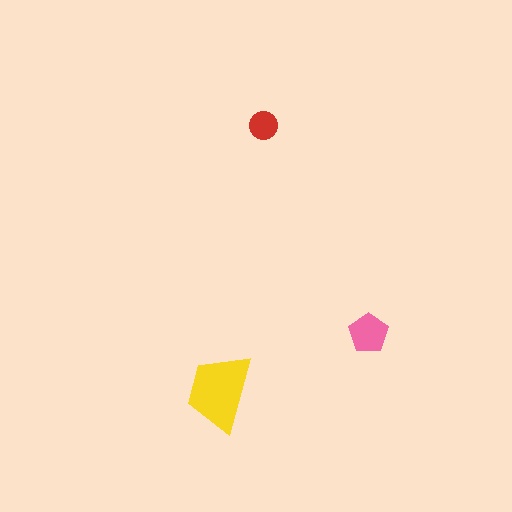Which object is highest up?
The red circle is topmost.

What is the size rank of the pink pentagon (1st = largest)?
2nd.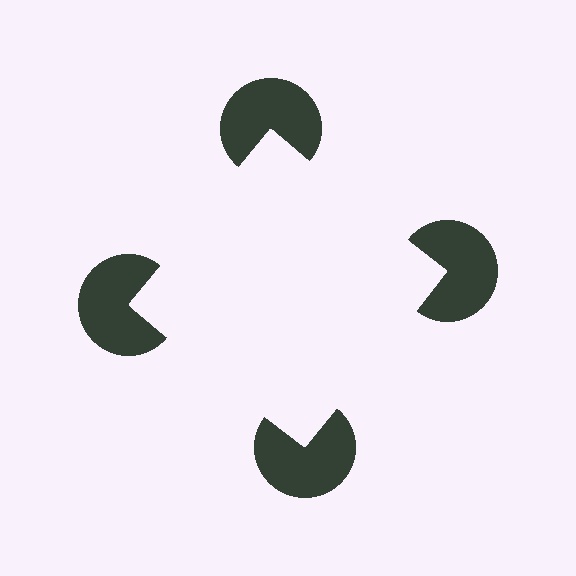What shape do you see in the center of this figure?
An illusory square — its edges are inferred from the aligned wedge cuts in the pac-man discs, not physically drawn.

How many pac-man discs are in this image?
There are 4 — one at each vertex of the illusory square.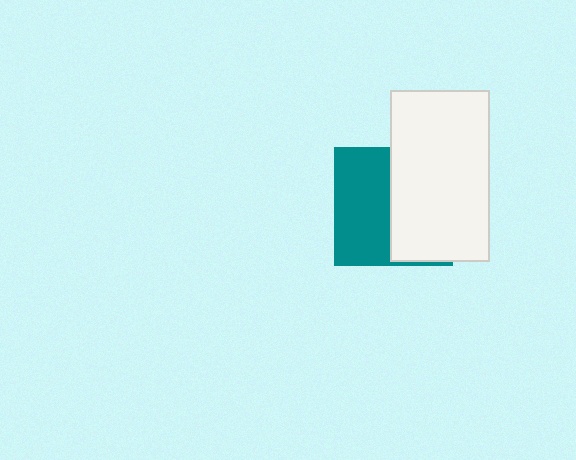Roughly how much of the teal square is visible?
About half of it is visible (roughly 48%).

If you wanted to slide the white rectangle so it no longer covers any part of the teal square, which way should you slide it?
Slide it right — that is the most direct way to separate the two shapes.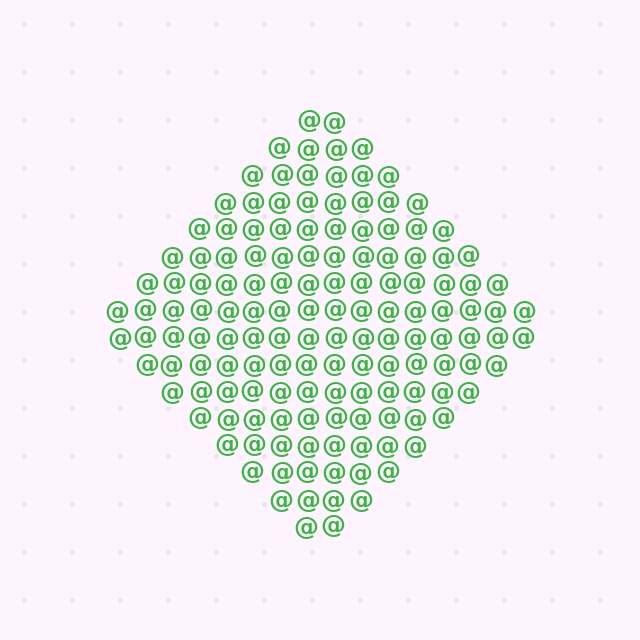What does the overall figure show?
The overall figure shows a diamond.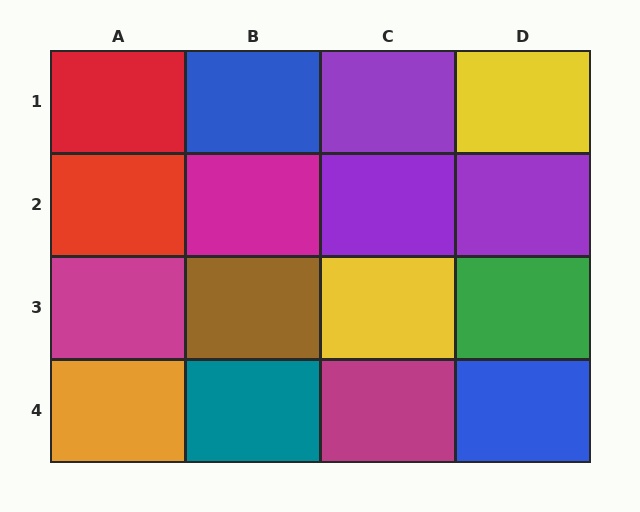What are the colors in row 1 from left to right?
Red, blue, purple, yellow.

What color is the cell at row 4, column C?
Magenta.